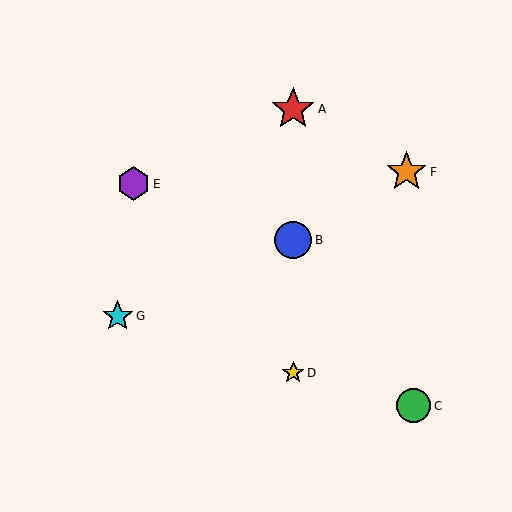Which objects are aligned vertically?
Objects A, B, D are aligned vertically.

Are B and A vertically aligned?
Yes, both are at x≈293.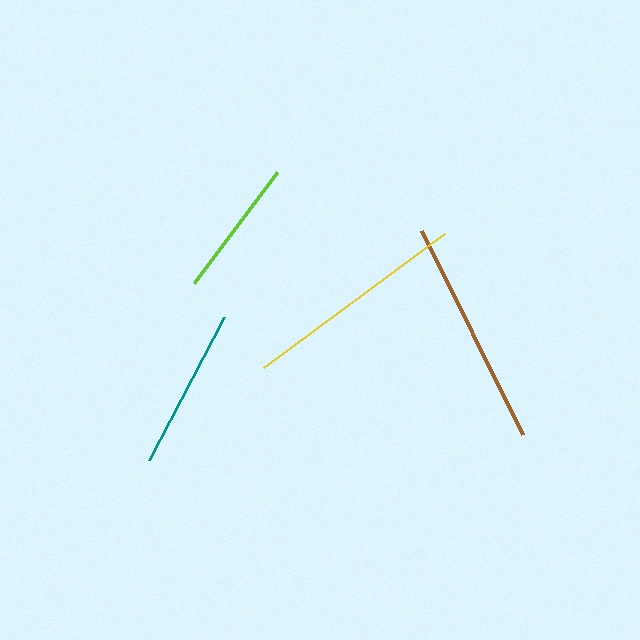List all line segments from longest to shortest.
From longest to shortest: brown, yellow, teal, lime.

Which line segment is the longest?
The brown line is the longest at approximately 228 pixels.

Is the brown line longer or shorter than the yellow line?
The brown line is longer than the yellow line.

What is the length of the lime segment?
The lime segment is approximately 139 pixels long.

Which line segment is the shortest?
The lime line is the shortest at approximately 139 pixels.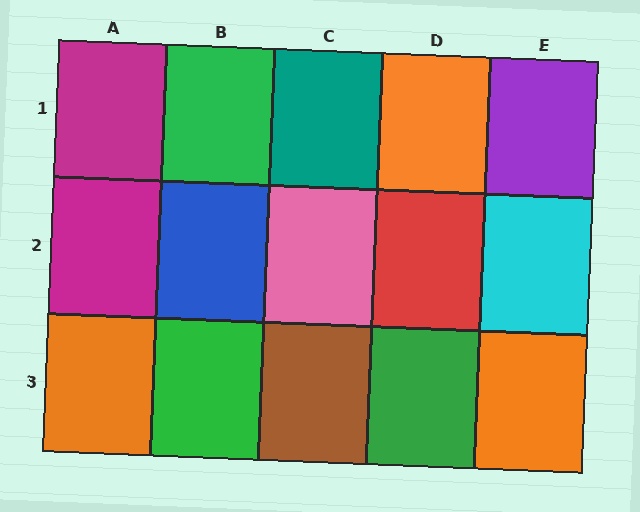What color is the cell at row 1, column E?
Purple.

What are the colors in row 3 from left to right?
Orange, green, brown, green, orange.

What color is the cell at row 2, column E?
Cyan.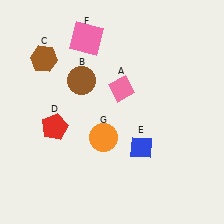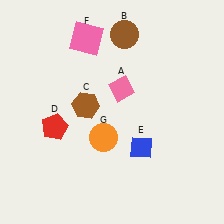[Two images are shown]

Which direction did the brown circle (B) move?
The brown circle (B) moved up.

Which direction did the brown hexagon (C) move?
The brown hexagon (C) moved down.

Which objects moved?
The objects that moved are: the brown circle (B), the brown hexagon (C).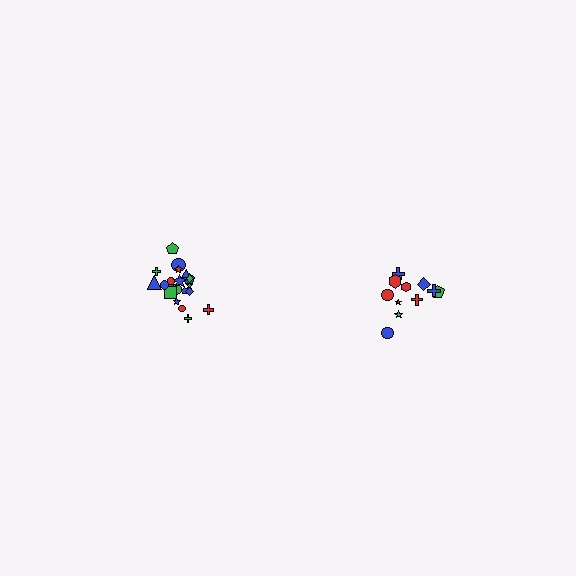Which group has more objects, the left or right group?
The left group.